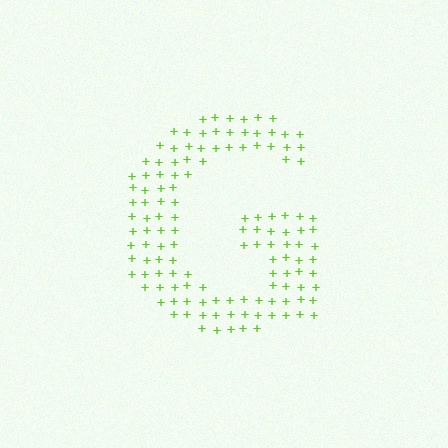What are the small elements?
The small elements are plus signs.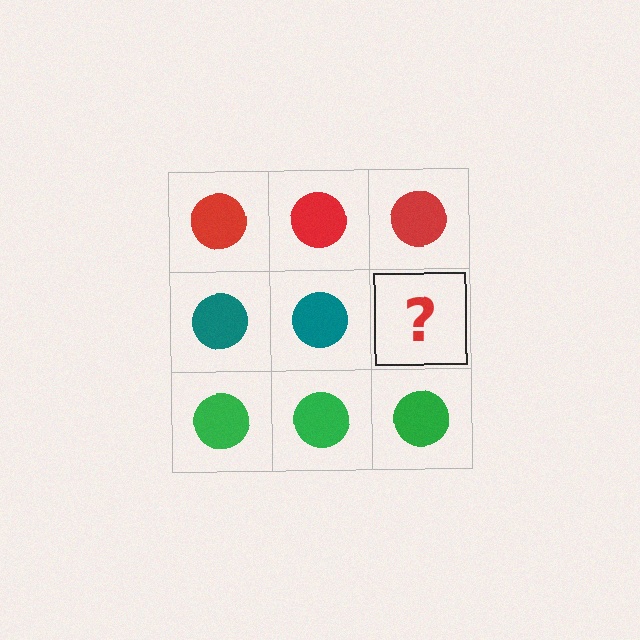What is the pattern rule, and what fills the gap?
The rule is that each row has a consistent color. The gap should be filled with a teal circle.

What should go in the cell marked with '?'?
The missing cell should contain a teal circle.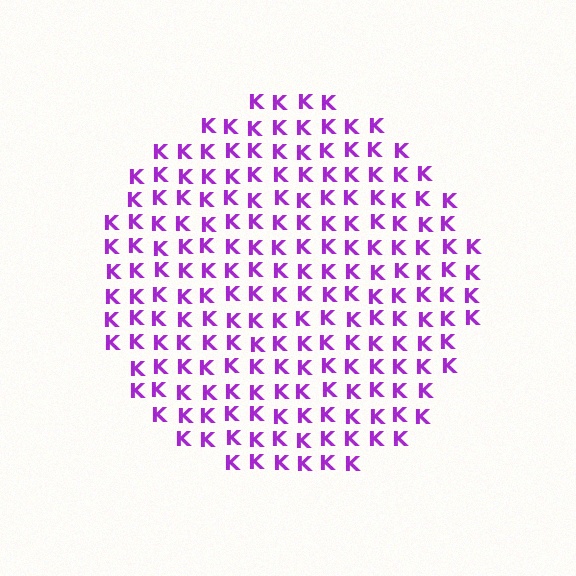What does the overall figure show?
The overall figure shows a circle.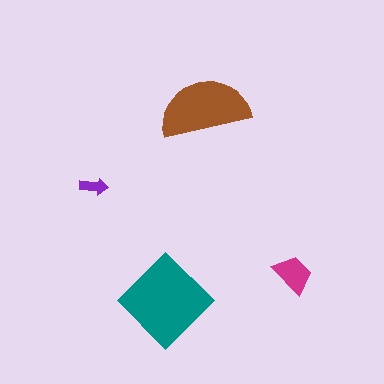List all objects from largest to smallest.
The teal diamond, the brown semicircle, the magenta trapezoid, the purple arrow.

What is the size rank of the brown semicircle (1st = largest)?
2nd.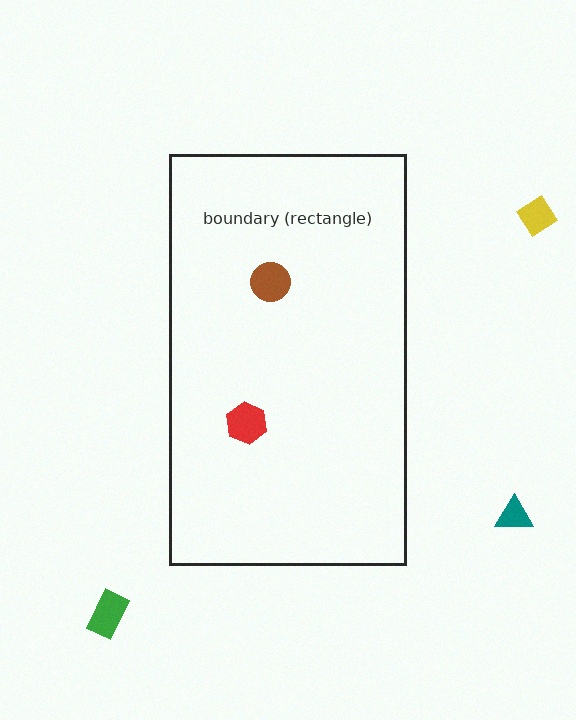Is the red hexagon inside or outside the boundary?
Inside.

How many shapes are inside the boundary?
2 inside, 3 outside.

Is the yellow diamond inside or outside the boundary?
Outside.